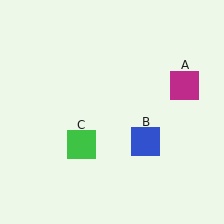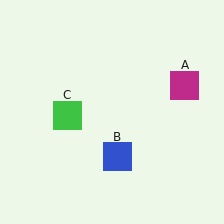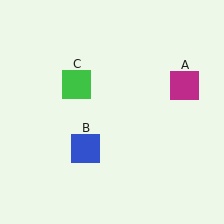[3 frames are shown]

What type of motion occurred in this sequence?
The blue square (object B), green square (object C) rotated clockwise around the center of the scene.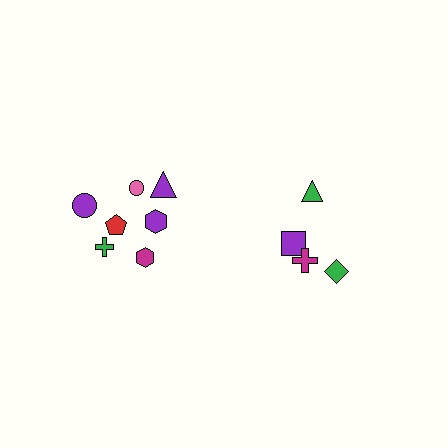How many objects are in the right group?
There are 4 objects.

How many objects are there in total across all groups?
There are 11 objects.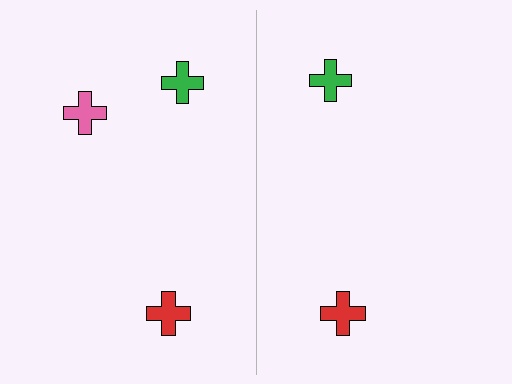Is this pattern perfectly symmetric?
No, the pattern is not perfectly symmetric. A pink cross is missing from the right side.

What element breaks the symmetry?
A pink cross is missing from the right side.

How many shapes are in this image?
There are 5 shapes in this image.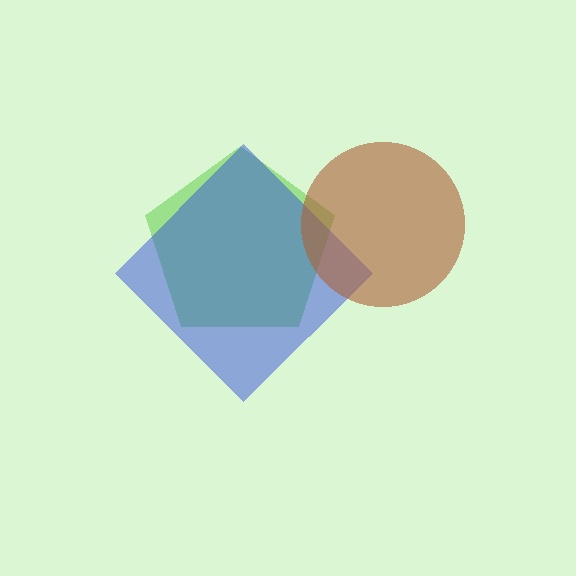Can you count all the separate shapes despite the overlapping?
Yes, there are 3 separate shapes.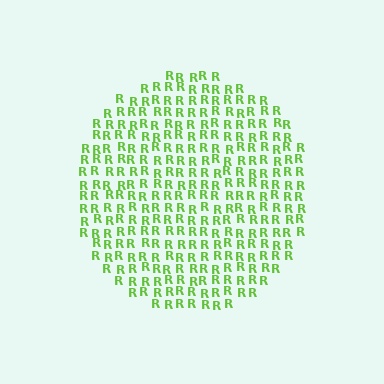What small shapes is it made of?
It is made of small letter R's.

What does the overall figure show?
The overall figure shows a circle.